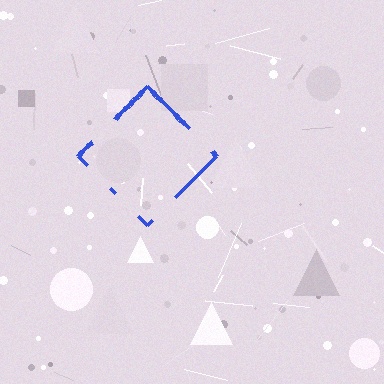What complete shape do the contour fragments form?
The contour fragments form a diamond.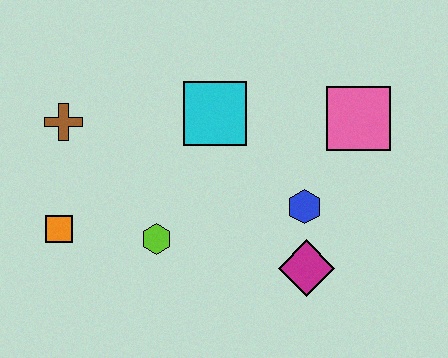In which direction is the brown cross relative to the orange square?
The brown cross is above the orange square.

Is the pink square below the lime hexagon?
No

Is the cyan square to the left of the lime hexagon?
No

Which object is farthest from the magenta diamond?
The brown cross is farthest from the magenta diamond.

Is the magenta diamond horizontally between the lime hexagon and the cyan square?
No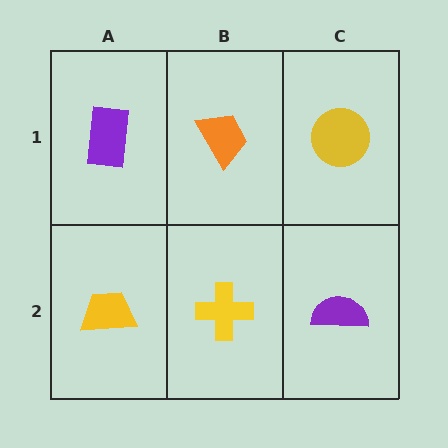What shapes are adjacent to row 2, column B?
An orange trapezoid (row 1, column B), a yellow trapezoid (row 2, column A), a purple semicircle (row 2, column C).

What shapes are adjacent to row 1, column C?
A purple semicircle (row 2, column C), an orange trapezoid (row 1, column B).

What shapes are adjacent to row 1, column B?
A yellow cross (row 2, column B), a purple rectangle (row 1, column A), a yellow circle (row 1, column C).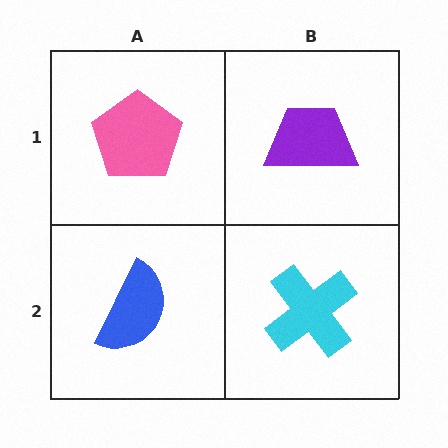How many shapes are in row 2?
2 shapes.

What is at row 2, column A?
A blue semicircle.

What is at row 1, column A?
A pink pentagon.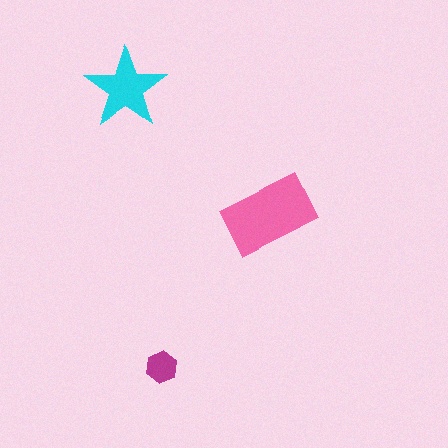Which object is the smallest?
The magenta hexagon.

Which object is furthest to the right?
The pink rectangle is rightmost.